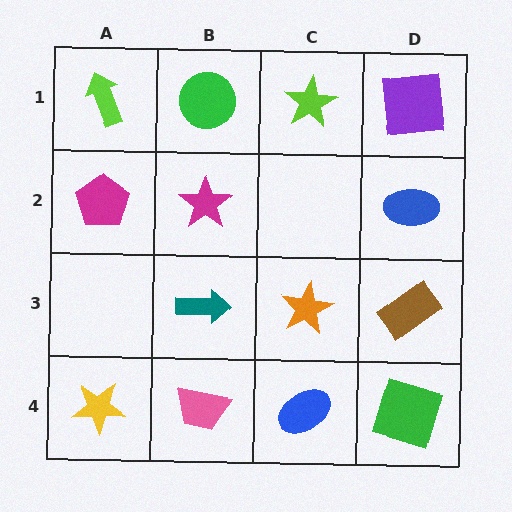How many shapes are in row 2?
3 shapes.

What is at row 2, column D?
A blue ellipse.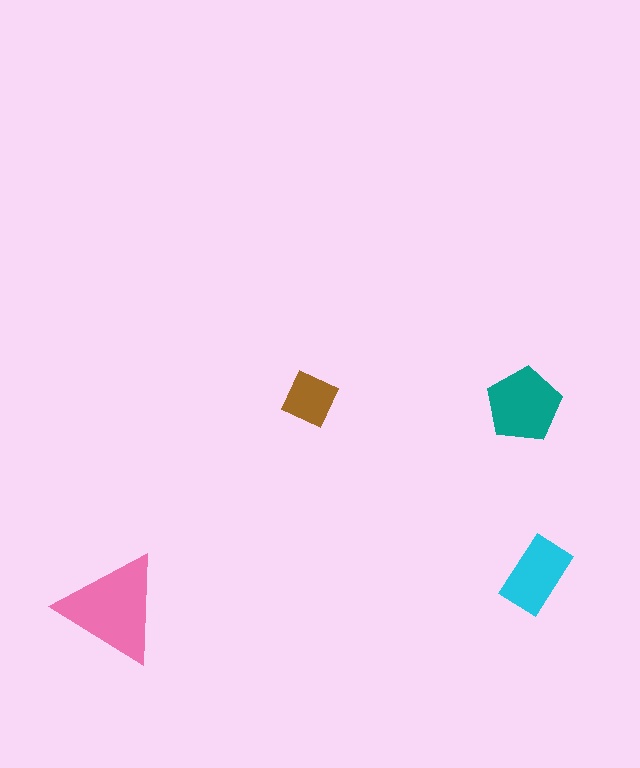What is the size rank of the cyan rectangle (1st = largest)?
3rd.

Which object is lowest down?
The pink triangle is bottommost.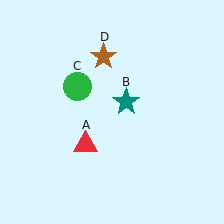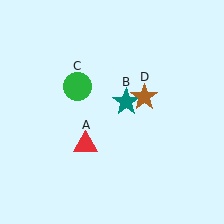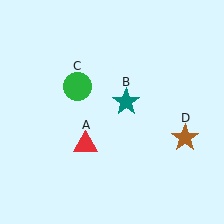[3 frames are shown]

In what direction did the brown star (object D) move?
The brown star (object D) moved down and to the right.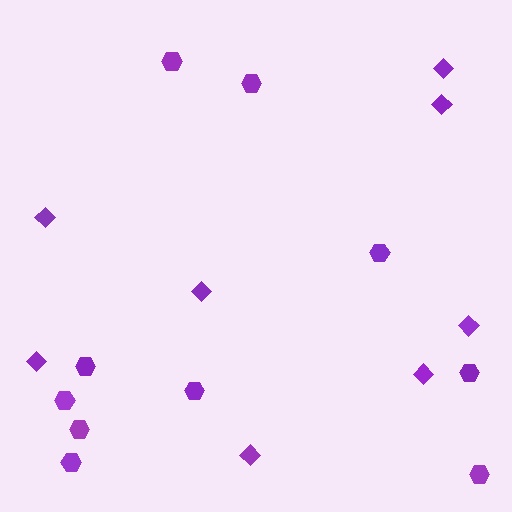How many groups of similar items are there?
There are 2 groups: one group of hexagons (10) and one group of diamonds (8).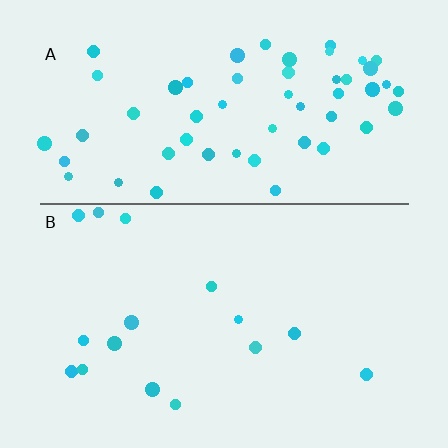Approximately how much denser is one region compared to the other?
Approximately 3.6× — region A over region B.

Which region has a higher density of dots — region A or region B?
A (the top).